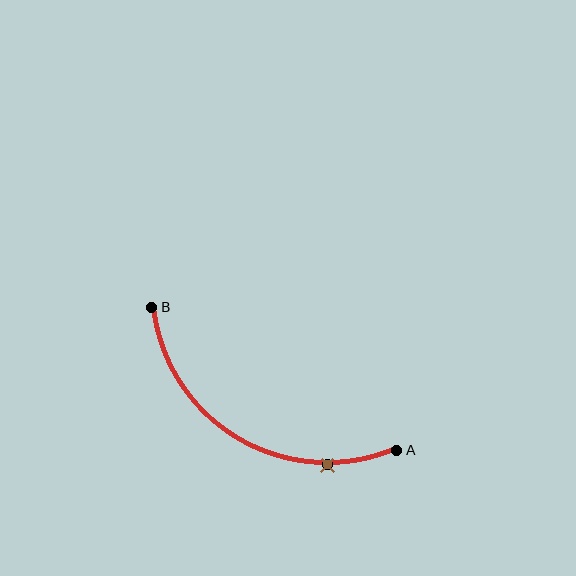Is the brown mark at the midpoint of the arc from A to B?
No. The brown mark lies on the arc but is closer to endpoint A. The arc midpoint would be at the point on the curve equidistant along the arc from both A and B.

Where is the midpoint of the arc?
The arc midpoint is the point on the curve farthest from the straight line joining A and B. It sits below that line.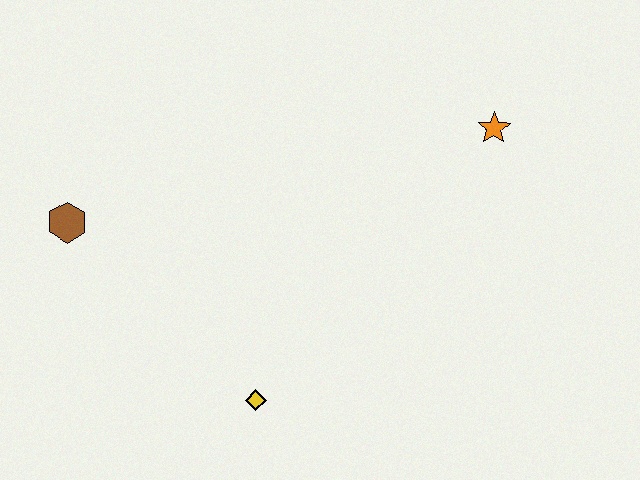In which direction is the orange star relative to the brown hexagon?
The orange star is to the right of the brown hexagon.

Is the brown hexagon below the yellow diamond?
No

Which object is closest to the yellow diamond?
The brown hexagon is closest to the yellow diamond.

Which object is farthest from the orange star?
The brown hexagon is farthest from the orange star.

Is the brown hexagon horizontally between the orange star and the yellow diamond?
No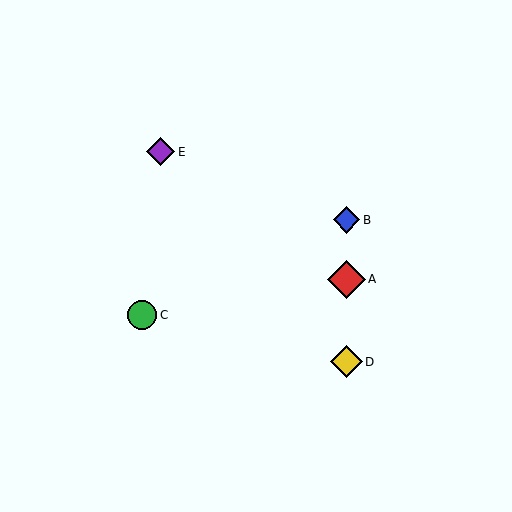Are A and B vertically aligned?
Yes, both are at x≈346.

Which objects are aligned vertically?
Objects A, B, D are aligned vertically.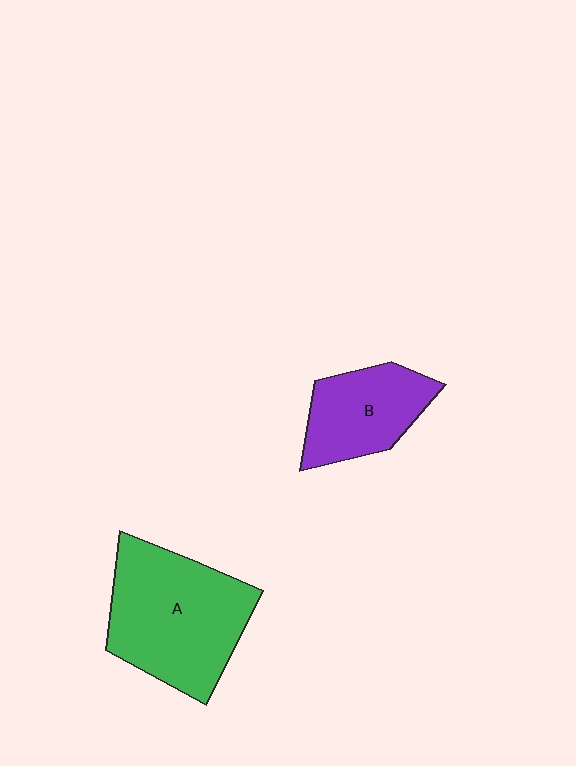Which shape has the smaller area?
Shape B (purple).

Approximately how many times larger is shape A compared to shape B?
Approximately 1.7 times.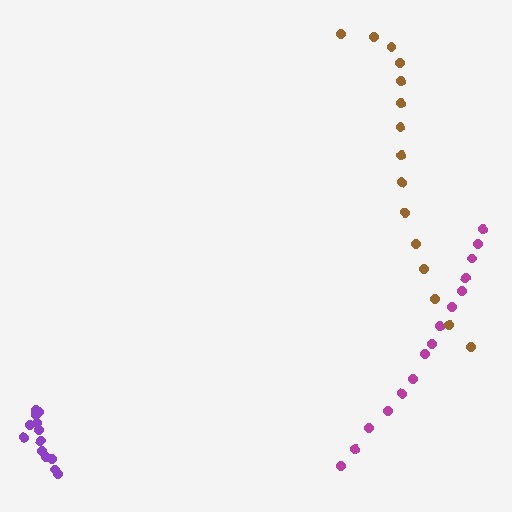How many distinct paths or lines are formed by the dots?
There are 3 distinct paths.